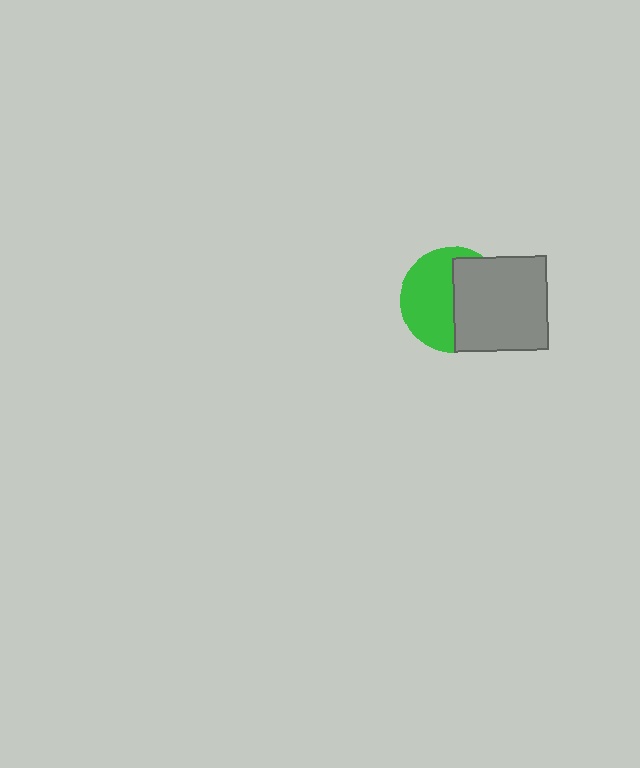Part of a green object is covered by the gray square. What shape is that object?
It is a circle.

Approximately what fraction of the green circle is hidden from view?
Roughly 46% of the green circle is hidden behind the gray square.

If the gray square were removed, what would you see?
You would see the complete green circle.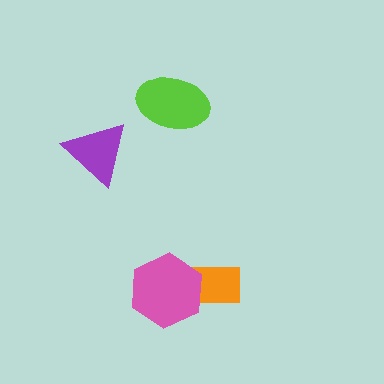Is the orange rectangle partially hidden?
Yes, it is partially covered by another shape.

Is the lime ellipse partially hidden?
No, no other shape covers it.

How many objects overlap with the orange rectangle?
1 object overlaps with the orange rectangle.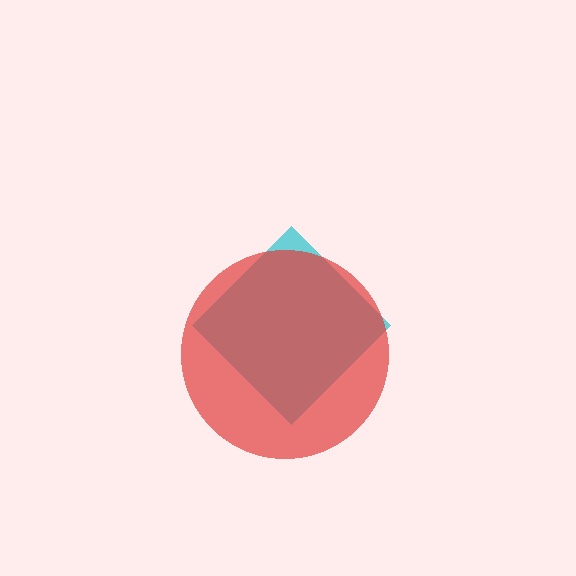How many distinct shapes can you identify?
There are 2 distinct shapes: a cyan diamond, a red circle.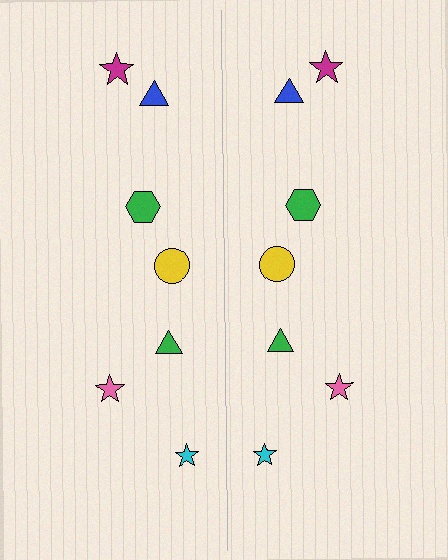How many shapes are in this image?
There are 14 shapes in this image.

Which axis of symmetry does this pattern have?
The pattern has a vertical axis of symmetry running through the center of the image.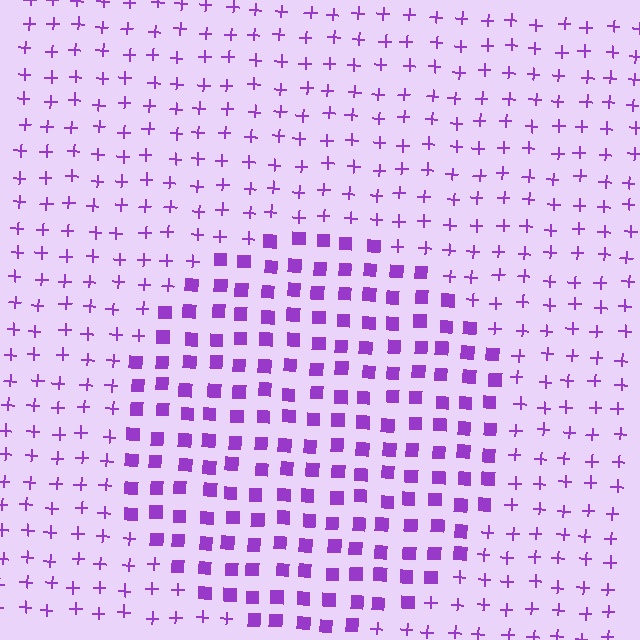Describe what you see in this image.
The image is filled with small purple elements arranged in a uniform grid. A circle-shaped region contains squares, while the surrounding area contains plus signs. The boundary is defined purely by the change in element shape.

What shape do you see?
I see a circle.